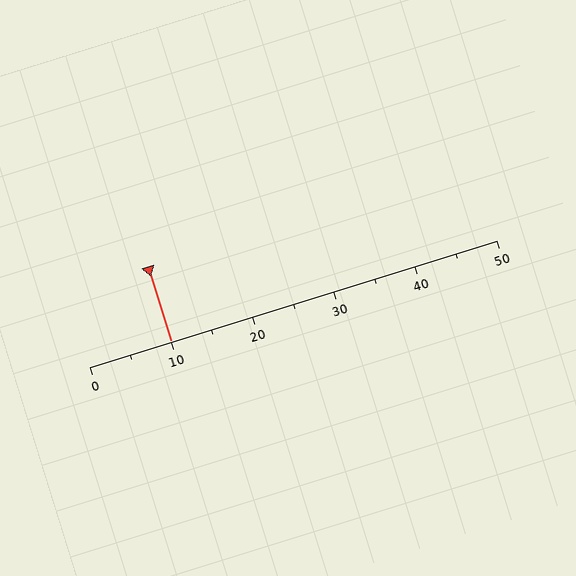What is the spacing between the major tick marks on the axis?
The major ticks are spaced 10 apart.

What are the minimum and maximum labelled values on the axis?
The axis runs from 0 to 50.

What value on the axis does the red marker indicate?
The marker indicates approximately 10.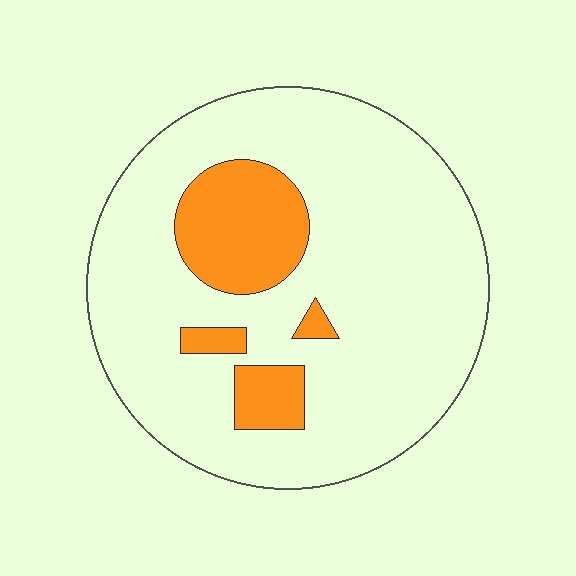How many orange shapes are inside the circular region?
4.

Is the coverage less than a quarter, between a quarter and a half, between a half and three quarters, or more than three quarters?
Less than a quarter.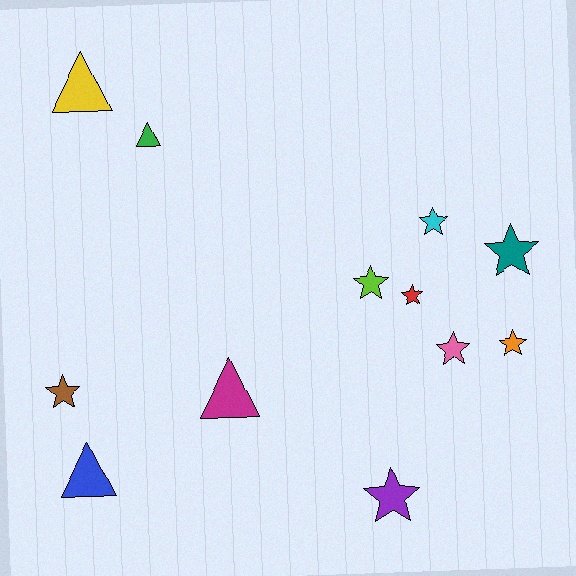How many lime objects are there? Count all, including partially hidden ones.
There is 1 lime object.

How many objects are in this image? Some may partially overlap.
There are 12 objects.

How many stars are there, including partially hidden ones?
There are 8 stars.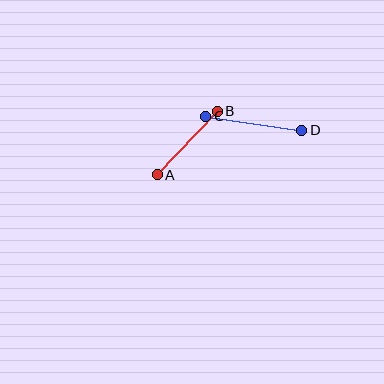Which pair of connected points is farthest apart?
Points C and D are farthest apart.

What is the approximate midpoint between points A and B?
The midpoint is at approximately (187, 143) pixels.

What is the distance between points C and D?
The distance is approximately 97 pixels.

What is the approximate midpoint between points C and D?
The midpoint is at approximately (254, 123) pixels.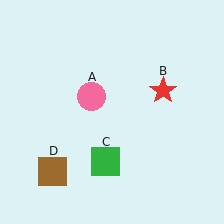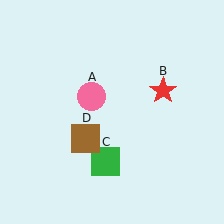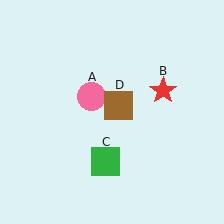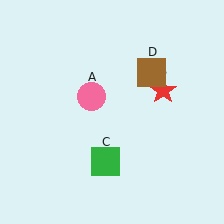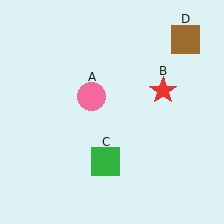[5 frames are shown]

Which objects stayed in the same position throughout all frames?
Pink circle (object A) and red star (object B) and green square (object C) remained stationary.